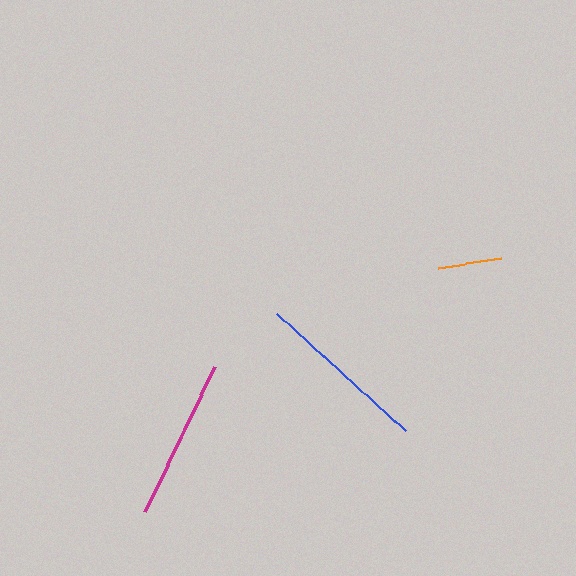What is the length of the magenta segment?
The magenta segment is approximately 161 pixels long.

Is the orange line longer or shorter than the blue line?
The blue line is longer than the orange line.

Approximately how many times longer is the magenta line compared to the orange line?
The magenta line is approximately 2.5 times the length of the orange line.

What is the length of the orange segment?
The orange segment is approximately 64 pixels long.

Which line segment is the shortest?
The orange line is the shortest at approximately 64 pixels.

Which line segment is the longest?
The blue line is the longest at approximately 175 pixels.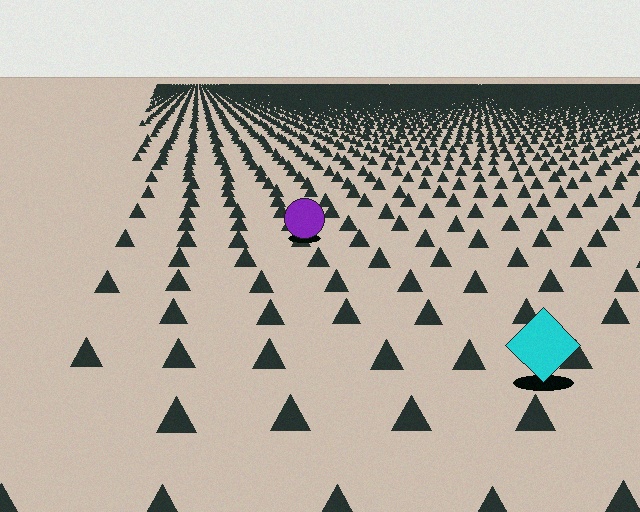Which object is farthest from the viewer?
The purple circle is farthest from the viewer. It appears smaller and the ground texture around it is denser.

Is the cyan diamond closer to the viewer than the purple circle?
Yes. The cyan diamond is closer — you can tell from the texture gradient: the ground texture is coarser near it.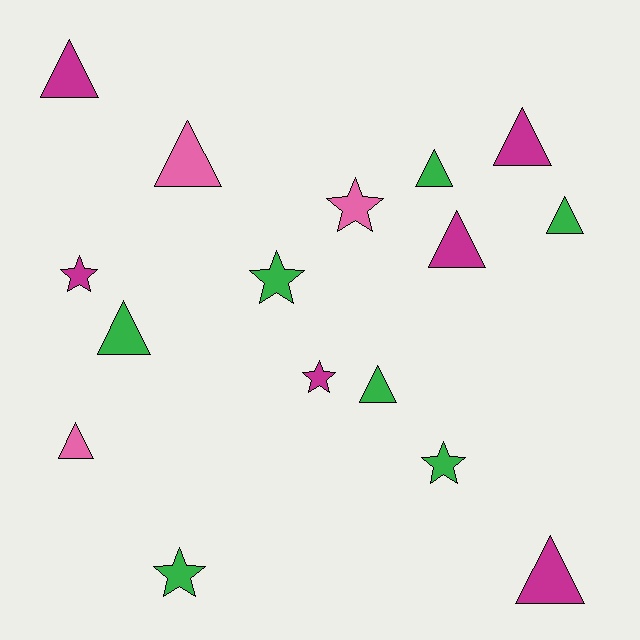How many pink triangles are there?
There are 2 pink triangles.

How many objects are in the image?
There are 16 objects.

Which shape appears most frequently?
Triangle, with 10 objects.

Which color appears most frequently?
Green, with 7 objects.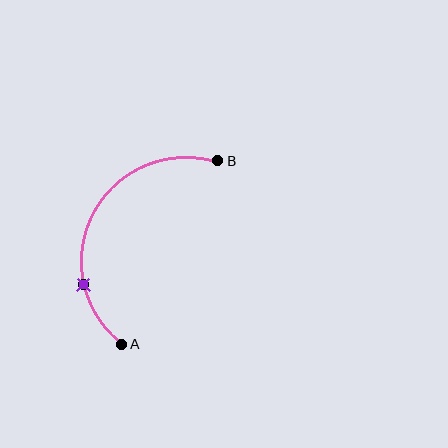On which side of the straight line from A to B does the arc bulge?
The arc bulges to the left of the straight line connecting A and B.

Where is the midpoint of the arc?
The arc midpoint is the point on the curve farthest from the straight line joining A and B. It sits to the left of that line.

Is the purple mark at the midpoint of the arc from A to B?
No. The purple mark lies on the arc but is closer to endpoint A. The arc midpoint would be at the point on the curve equidistant along the arc from both A and B.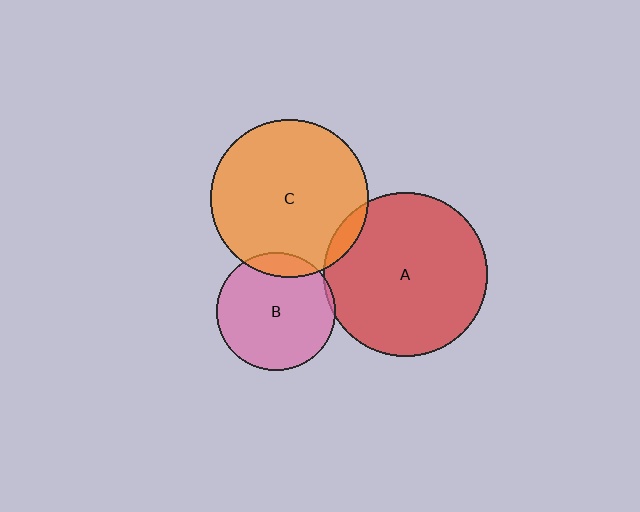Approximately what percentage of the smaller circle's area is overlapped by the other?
Approximately 5%.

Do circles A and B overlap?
Yes.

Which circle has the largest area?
Circle A (red).